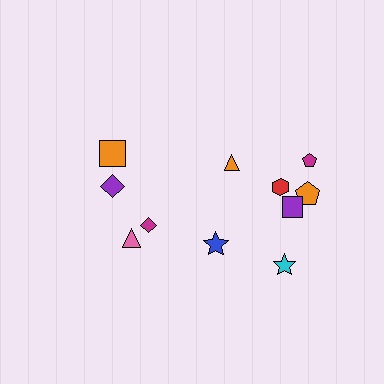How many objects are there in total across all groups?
There are 11 objects.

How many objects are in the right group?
There are 7 objects.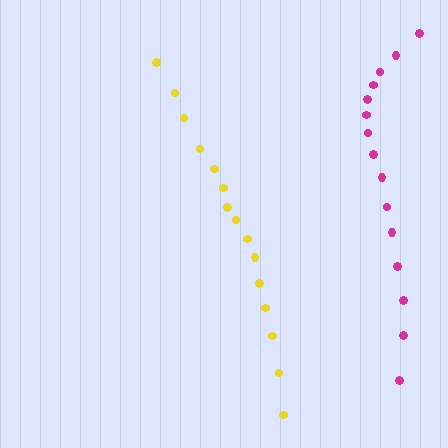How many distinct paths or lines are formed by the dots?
There are 2 distinct paths.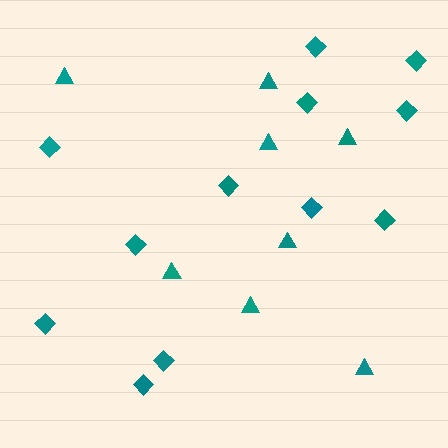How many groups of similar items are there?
There are 2 groups: one group of triangles (8) and one group of diamonds (12).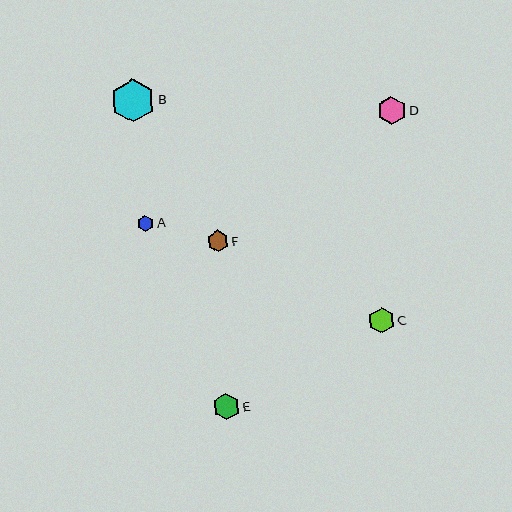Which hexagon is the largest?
Hexagon B is the largest with a size of approximately 44 pixels.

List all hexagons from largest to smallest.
From largest to smallest: B, D, E, C, F, A.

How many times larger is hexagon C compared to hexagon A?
Hexagon C is approximately 1.5 times the size of hexagon A.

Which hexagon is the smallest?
Hexagon A is the smallest with a size of approximately 17 pixels.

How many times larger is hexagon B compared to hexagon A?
Hexagon B is approximately 2.6 times the size of hexagon A.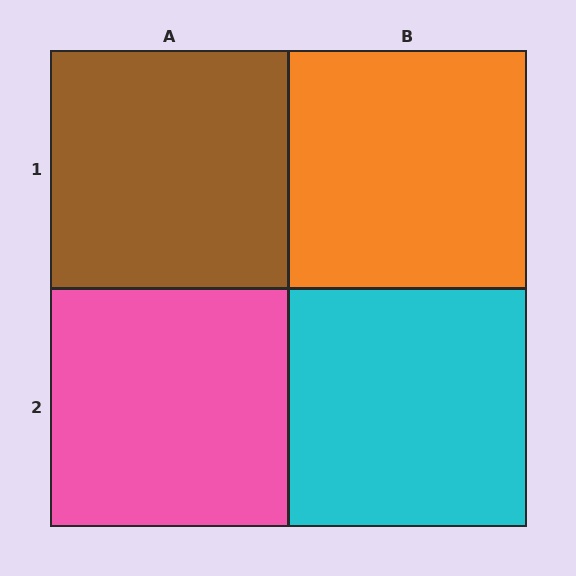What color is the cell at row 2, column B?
Cyan.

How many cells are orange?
1 cell is orange.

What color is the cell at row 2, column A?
Pink.